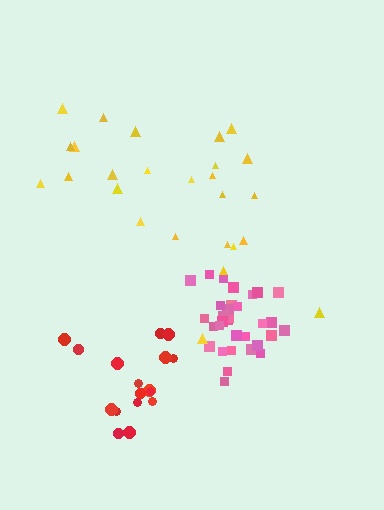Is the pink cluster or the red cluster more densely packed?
Pink.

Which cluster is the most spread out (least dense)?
Yellow.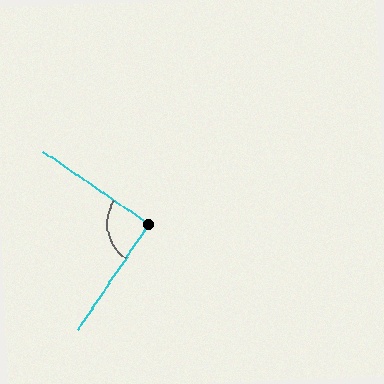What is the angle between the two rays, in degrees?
Approximately 91 degrees.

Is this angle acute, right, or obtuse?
It is approximately a right angle.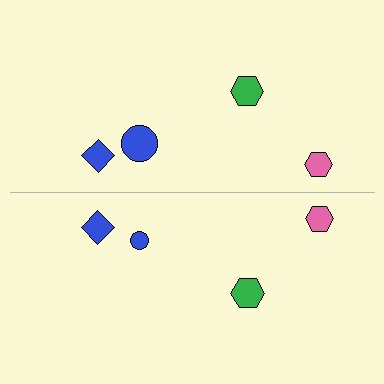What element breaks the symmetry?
The blue circle on the bottom side has a different size than its mirror counterpart.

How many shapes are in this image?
There are 8 shapes in this image.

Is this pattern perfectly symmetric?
No, the pattern is not perfectly symmetric. The blue circle on the bottom side has a different size than its mirror counterpart.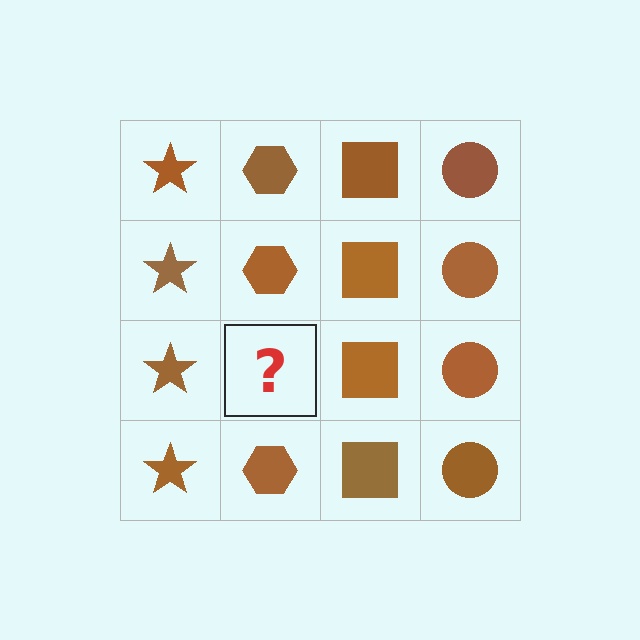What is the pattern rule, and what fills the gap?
The rule is that each column has a consistent shape. The gap should be filled with a brown hexagon.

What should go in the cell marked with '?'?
The missing cell should contain a brown hexagon.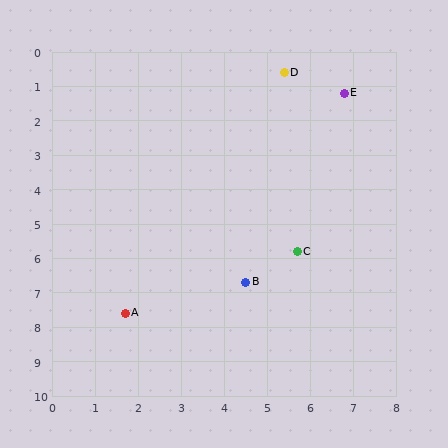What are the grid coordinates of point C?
Point C is at approximately (5.7, 5.8).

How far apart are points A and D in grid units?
Points A and D are about 7.9 grid units apart.